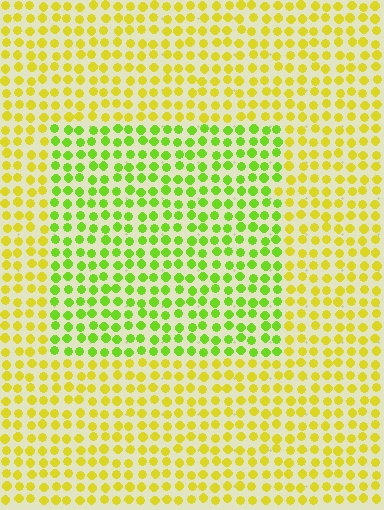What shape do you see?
I see a rectangle.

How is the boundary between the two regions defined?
The boundary is defined purely by a slight shift in hue (about 38 degrees). Spacing, size, and orientation are identical on both sides.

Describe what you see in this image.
The image is filled with small yellow elements in a uniform arrangement. A rectangle-shaped region is visible where the elements are tinted to a slightly different hue, forming a subtle color boundary.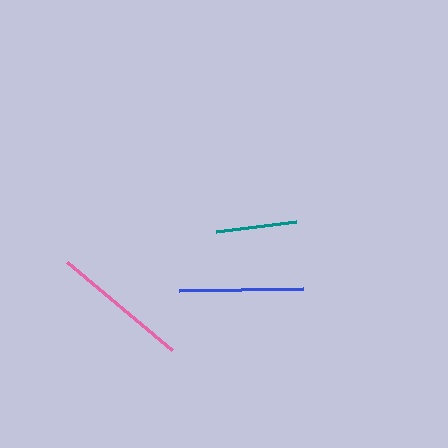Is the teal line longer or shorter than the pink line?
The pink line is longer than the teal line.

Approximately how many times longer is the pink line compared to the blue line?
The pink line is approximately 1.1 times the length of the blue line.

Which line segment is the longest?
The pink line is the longest at approximately 137 pixels.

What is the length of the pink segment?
The pink segment is approximately 137 pixels long.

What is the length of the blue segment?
The blue segment is approximately 124 pixels long.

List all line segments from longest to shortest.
From longest to shortest: pink, blue, teal.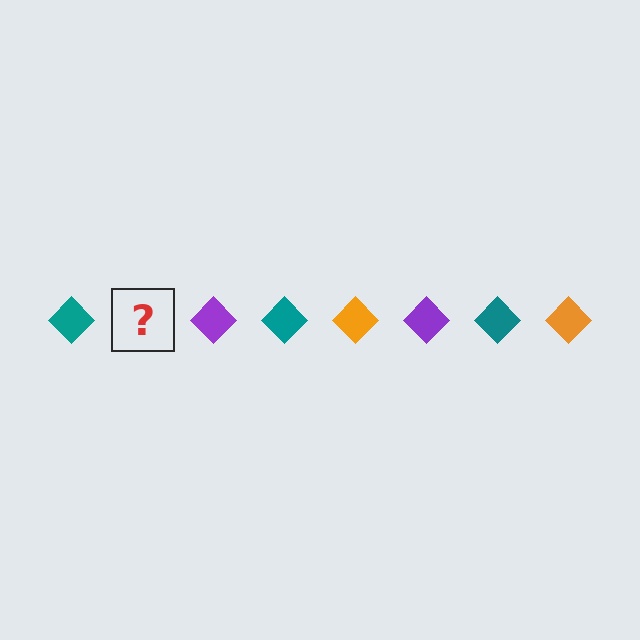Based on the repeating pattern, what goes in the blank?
The blank should be an orange diamond.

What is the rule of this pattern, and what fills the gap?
The rule is that the pattern cycles through teal, orange, purple diamonds. The gap should be filled with an orange diamond.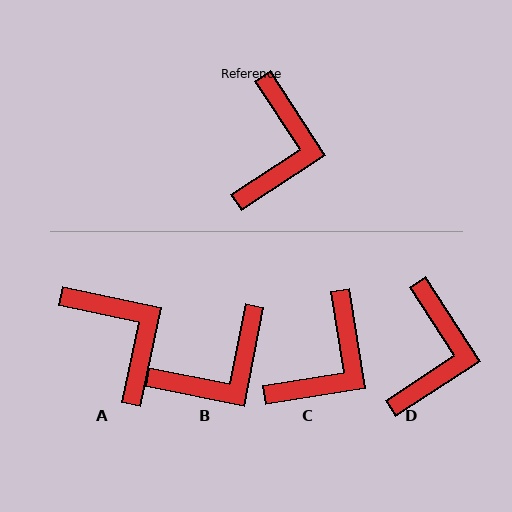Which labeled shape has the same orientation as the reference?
D.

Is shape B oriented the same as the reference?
No, it is off by about 45 degrees.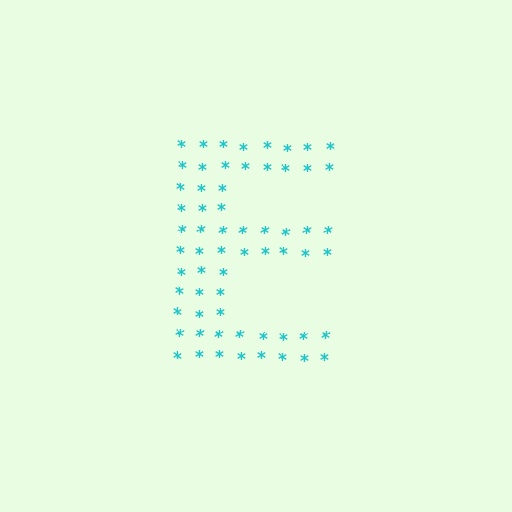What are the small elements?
The small elements are asterisks.